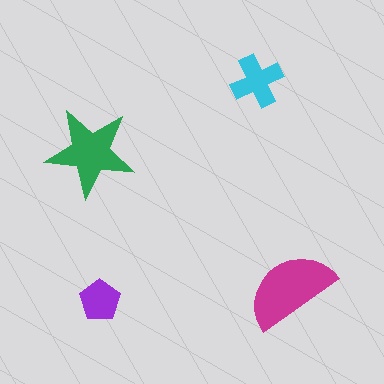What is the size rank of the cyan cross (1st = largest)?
3rd.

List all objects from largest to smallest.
The magenta semicircle, the green star, the cyan cross, the purple pentagon.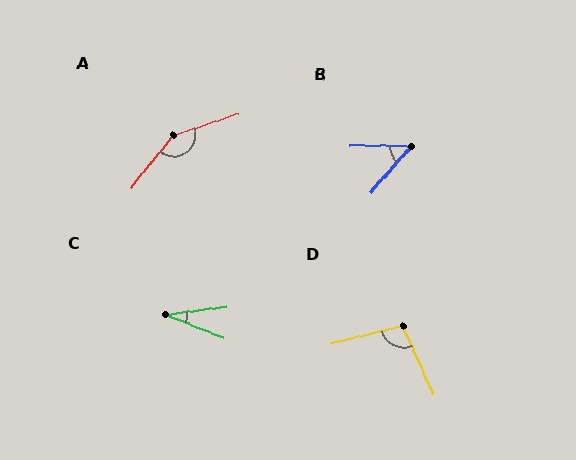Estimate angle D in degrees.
Approximately 100 degrees.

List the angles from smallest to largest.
C (28°), B (49°), D (100°), A (147°).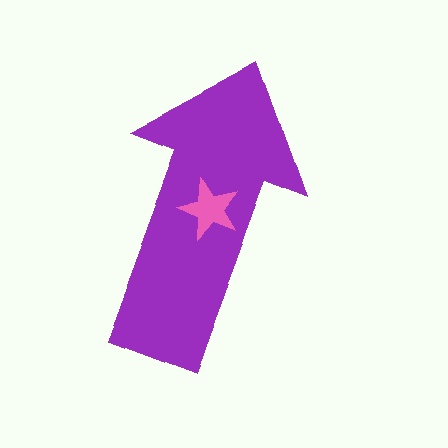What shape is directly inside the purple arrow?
The pink star.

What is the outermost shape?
The purple arrow.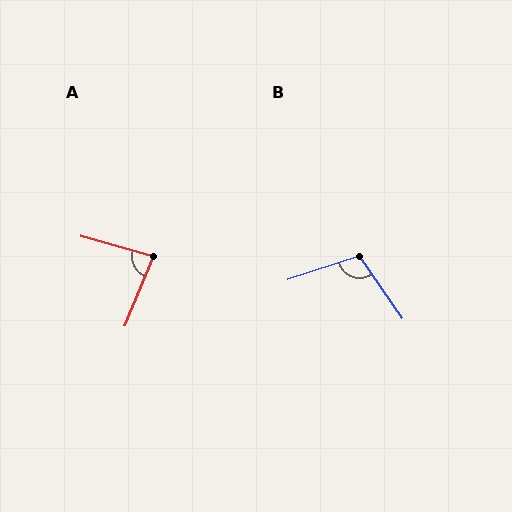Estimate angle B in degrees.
Approximately 106 degrees.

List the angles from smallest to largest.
A (83°), B (106°).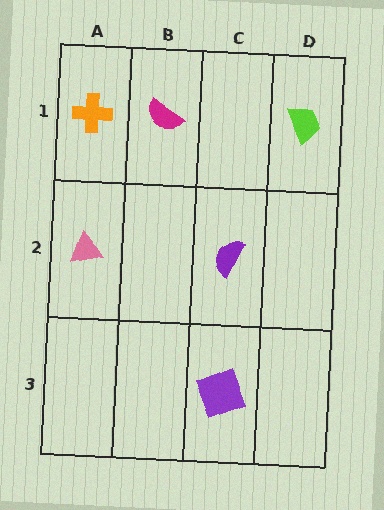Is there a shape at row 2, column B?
No, that cell is empty.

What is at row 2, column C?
A purple semicircle.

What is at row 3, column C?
A purple square.